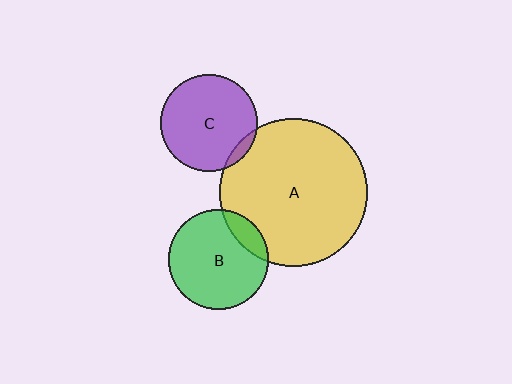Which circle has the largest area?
Circle A (yellow).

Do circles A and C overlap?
Yes.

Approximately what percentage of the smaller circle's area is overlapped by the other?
Approximately 5%.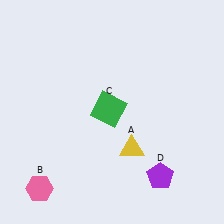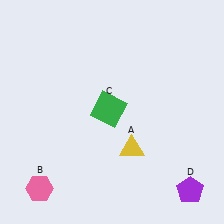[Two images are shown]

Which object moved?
The purple pentagon (D) moved right.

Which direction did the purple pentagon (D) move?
The purple pentagon (D) moved right.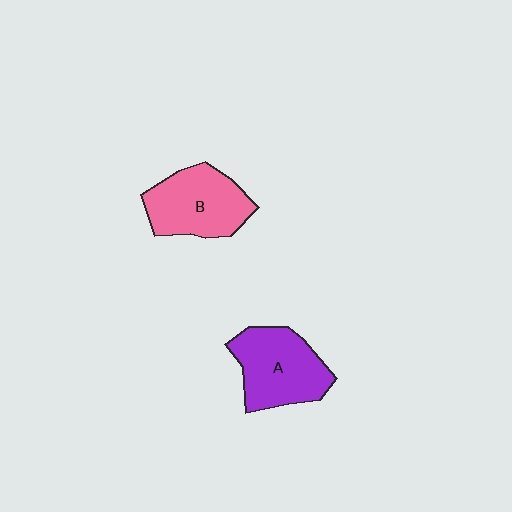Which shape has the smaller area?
Shape B (pink).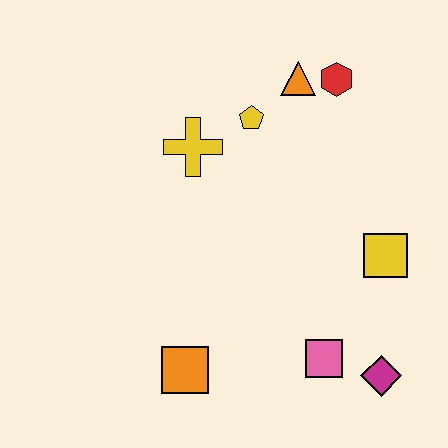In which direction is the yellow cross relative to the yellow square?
The yellow cross is to the left of the yellow square.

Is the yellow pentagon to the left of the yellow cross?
No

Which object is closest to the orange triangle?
The red hexagon is closest to the orange triangle.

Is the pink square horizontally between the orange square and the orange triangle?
No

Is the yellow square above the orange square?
Yes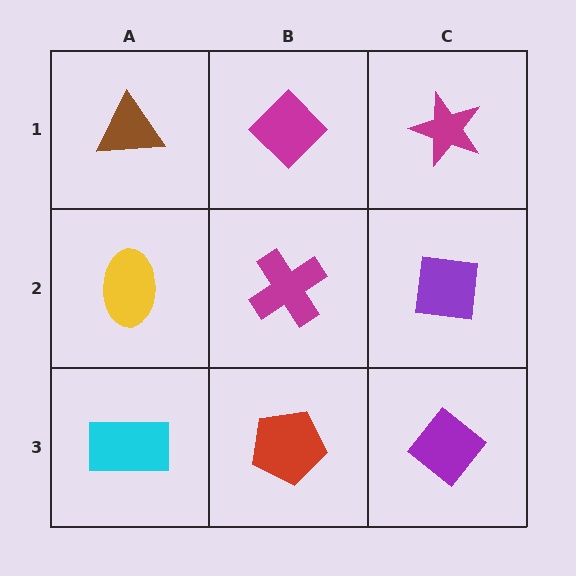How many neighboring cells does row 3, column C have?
2.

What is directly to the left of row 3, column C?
A red pentagon.